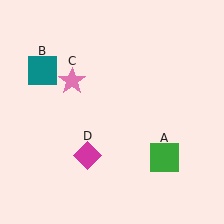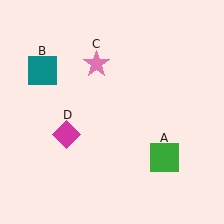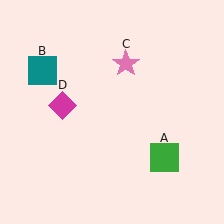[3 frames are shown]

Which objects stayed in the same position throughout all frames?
Green square (object A) and teal square (object B) remained stationary.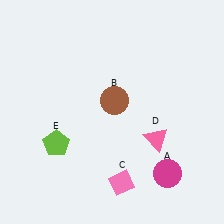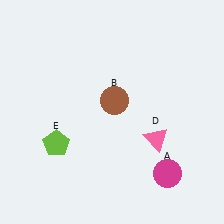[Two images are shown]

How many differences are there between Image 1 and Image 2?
There is 1 difference between the two images.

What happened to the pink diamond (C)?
The pink diamond (C) was removed in Image 2. It was in the bottom-right area of Image 1.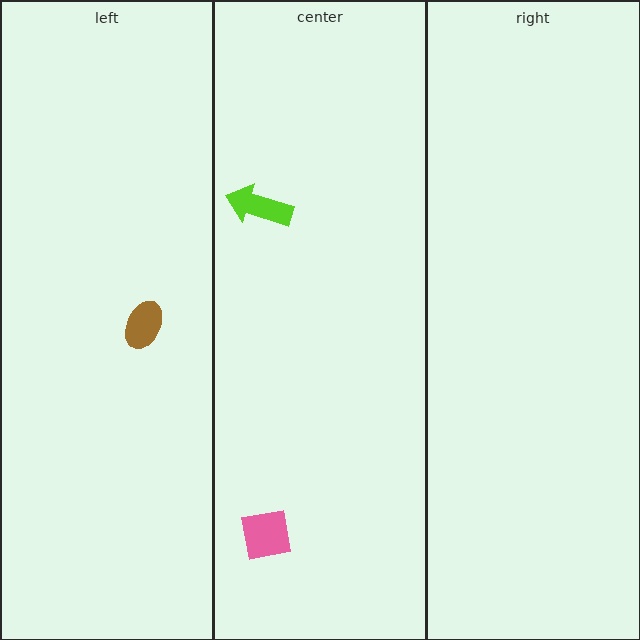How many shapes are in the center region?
2.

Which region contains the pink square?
The center region.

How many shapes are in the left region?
1.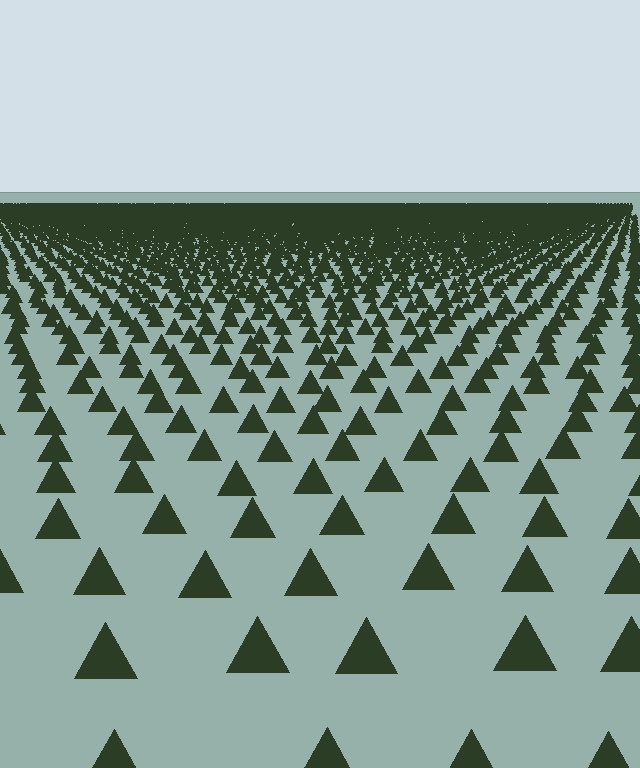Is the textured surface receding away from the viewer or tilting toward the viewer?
The surface is receding away from the viewer. Texture elements get smaller and denser toward the top.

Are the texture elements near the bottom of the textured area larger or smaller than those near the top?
Larger. Near the bottom, elements are closer to the viewer and appear at a bigger on-screen size.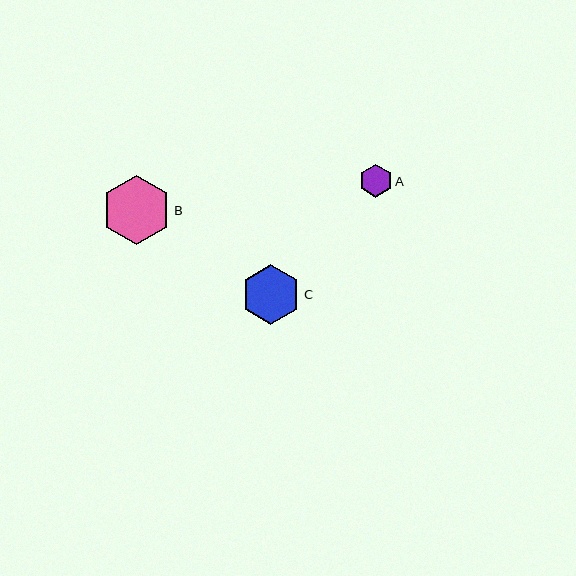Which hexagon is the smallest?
Hexagon A is the smallest with a size of approximately 33 pixels.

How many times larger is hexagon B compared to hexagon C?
Hexagon B is approximately 1.2 times the size of hexagon C.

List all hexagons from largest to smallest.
From largest to smallest: B, C, A.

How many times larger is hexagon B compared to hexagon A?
Hexagon B is approximately 2.1 times the size of hexagon A.